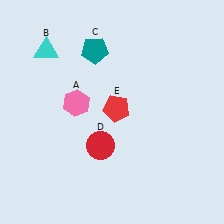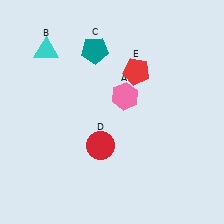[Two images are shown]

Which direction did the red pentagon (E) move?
The red pentagon (E) moved up.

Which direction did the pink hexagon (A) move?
The pink hexagon (A) moved right.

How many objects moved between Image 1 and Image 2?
2 objects moved between the two images.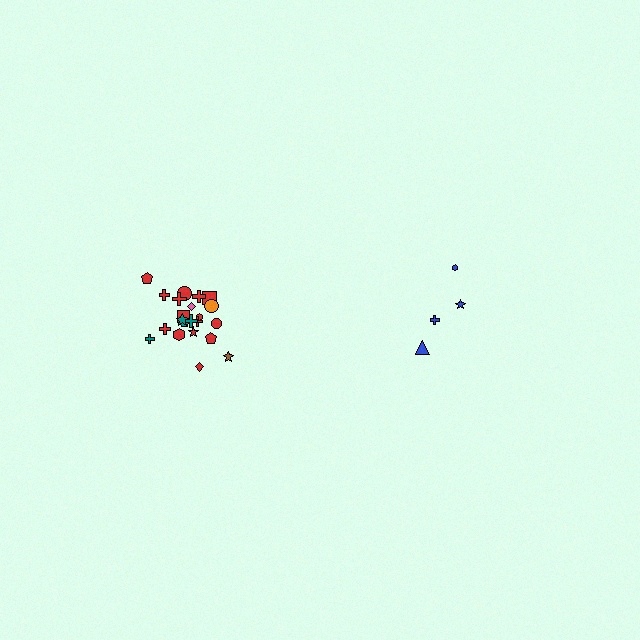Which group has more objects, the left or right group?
The left group.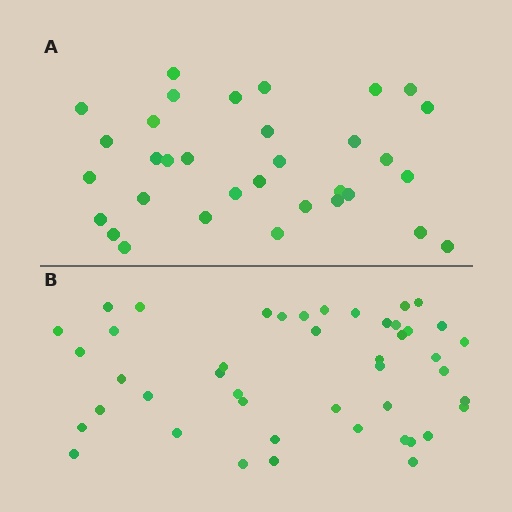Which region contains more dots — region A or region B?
Region B (the bottom region) has more dots.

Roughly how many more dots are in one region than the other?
Region B has roughly 12 or so more dots than region A.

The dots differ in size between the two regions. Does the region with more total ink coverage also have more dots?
No. Region A has more total ink coverage because its dots are larger, but region B actually contains more individual dots. Total area can be misleading — the number of items is what matters here.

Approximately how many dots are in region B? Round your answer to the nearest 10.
About 40 dots. (The exact count is 45, which rounds to 40.)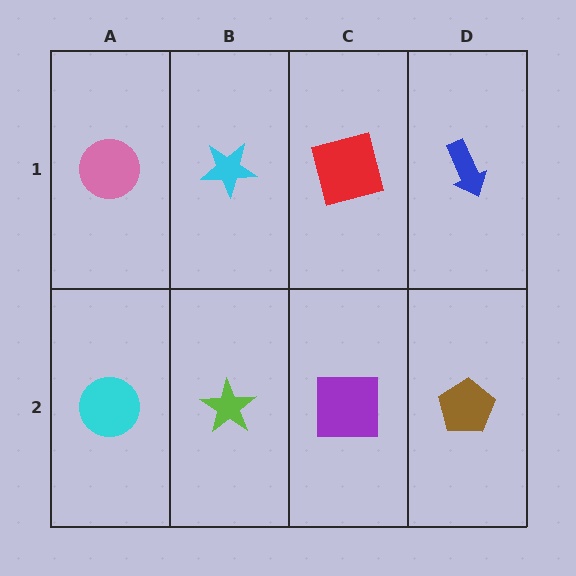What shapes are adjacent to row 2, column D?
A blue arrow (row 1, column D), a purple square (row 2, column C).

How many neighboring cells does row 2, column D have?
2.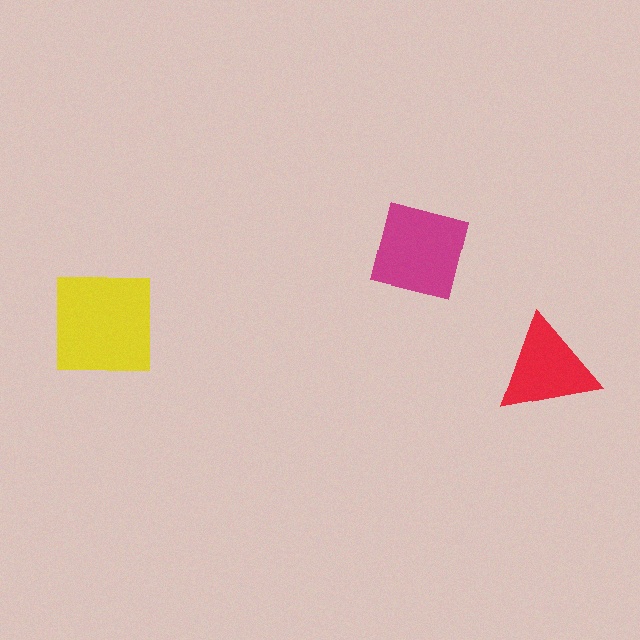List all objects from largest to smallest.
The yellow square, the magenta square, the red triangle.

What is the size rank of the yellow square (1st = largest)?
1st.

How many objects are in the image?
There are 3 objects in the image.